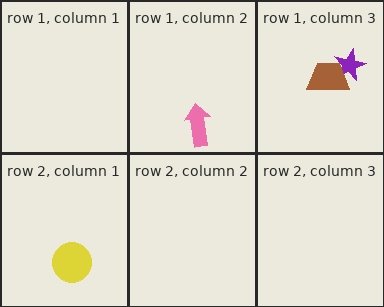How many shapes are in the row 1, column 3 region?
2.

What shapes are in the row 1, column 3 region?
The purple star, the brown trapezoid.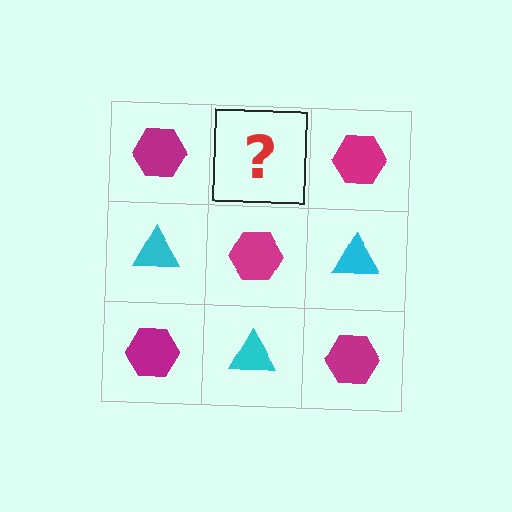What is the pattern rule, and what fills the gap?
The rule is that it alternates magenta hexagon and cyan triangle in a checkerboard pattern. The gap should be filled with a cyan triangle.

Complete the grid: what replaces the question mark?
The question mark should be replaced with a cyan triangle.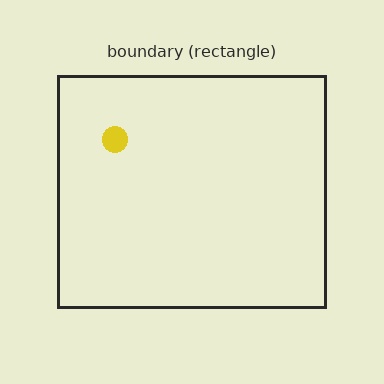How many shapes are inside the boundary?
1 inside, 0 outside.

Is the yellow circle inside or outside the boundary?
Inside.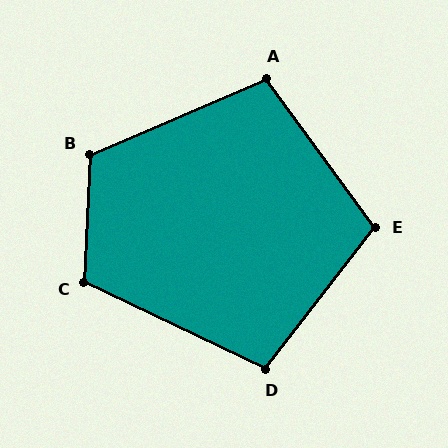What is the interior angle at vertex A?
Approximately 103 degrees (obtuse).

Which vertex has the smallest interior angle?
D, at approximately 102 degrees.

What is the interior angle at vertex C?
Approximately 113 degrees (obtuse).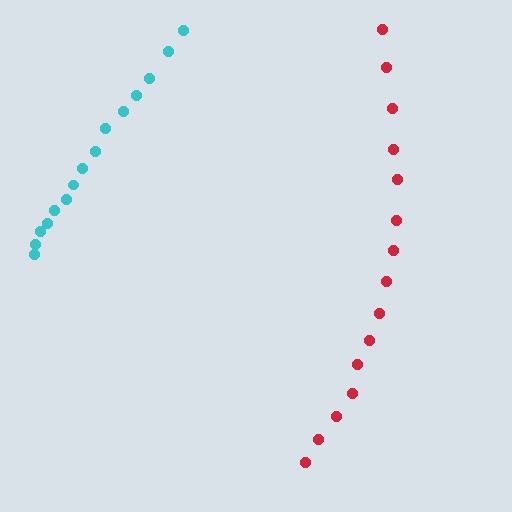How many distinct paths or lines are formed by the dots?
There are 2 distinct paths.